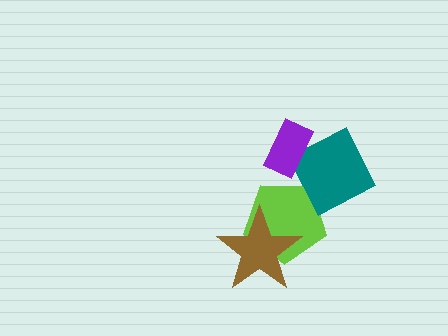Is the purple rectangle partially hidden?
No, no other shape covers it.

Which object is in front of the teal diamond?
The purple rectangle is in front of the teal diamond.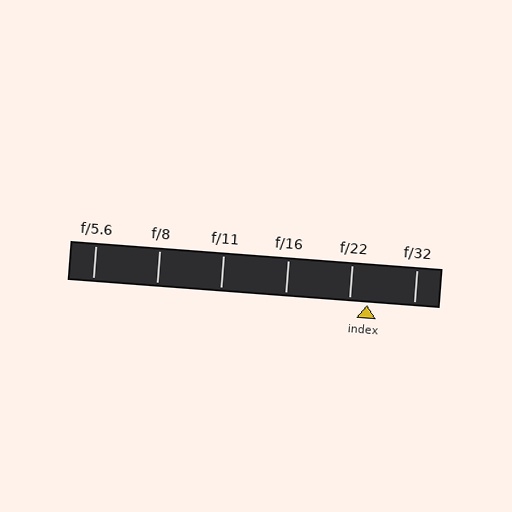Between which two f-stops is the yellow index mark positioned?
The index mark is between f/22 and f/32.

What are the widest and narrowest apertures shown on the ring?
The widest aperture shown is f/5.6 and the narrowest is f/32.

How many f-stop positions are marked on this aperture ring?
There are 6 f-stop positions marked.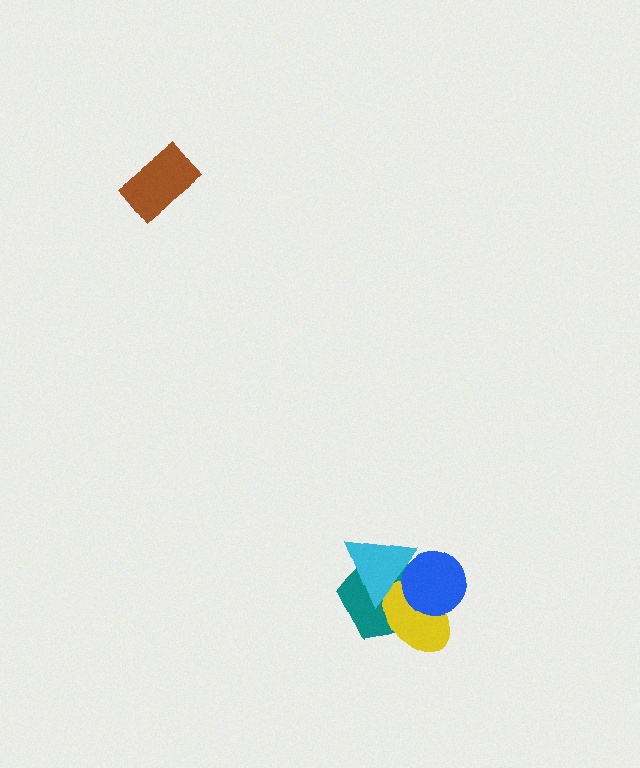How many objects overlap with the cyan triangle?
3 objects overlap with the cyan triangle.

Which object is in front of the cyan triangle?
The blue circle is in front of the cyan triangle.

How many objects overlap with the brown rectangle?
0 objects overlap with the brown rectangle.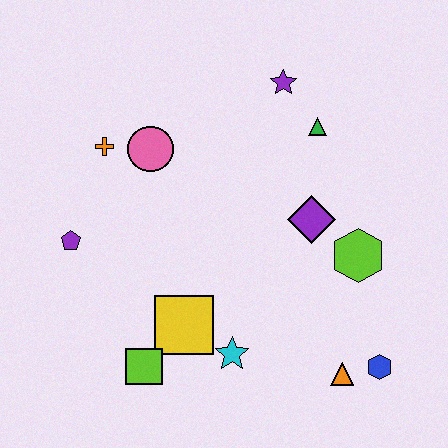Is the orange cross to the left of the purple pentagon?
No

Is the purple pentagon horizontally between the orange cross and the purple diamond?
No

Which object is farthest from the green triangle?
The lime square is farthest from the green triangle.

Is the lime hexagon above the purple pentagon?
No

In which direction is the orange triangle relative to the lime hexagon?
The orange triangle is below the lime hexagon.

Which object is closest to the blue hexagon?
The orange triangle is closest to the blue hexagon.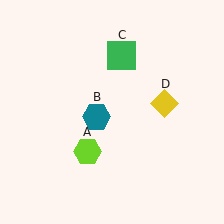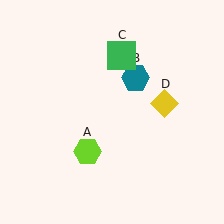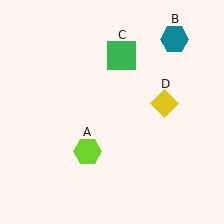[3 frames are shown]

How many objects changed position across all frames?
1 object changed position: teal hexagon (object B).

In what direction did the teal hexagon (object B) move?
The teal hexagon (object B) moved up and to the right.